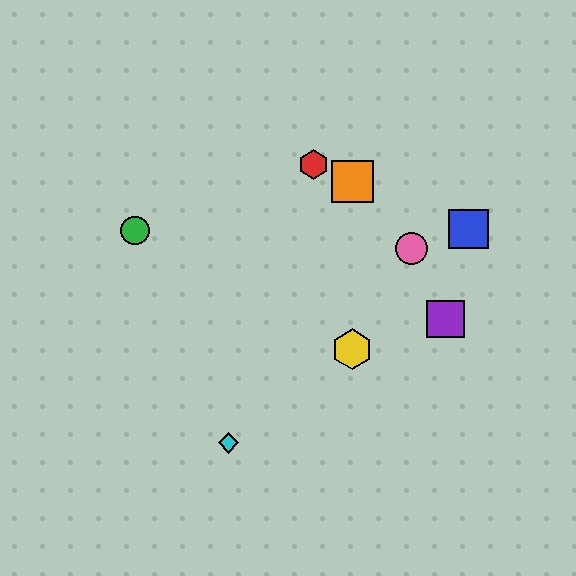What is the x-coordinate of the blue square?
The blue square is at x≈469.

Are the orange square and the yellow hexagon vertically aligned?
Yes, both are at x≈352.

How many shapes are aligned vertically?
2 shapes (the yellow hexagon, the orange square) are aligned vertically.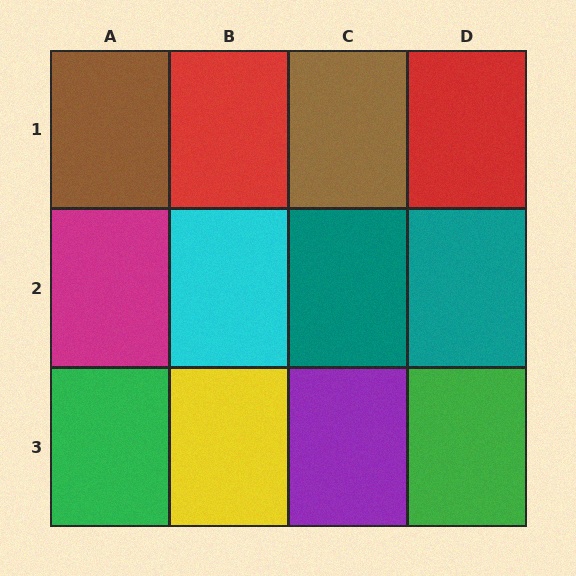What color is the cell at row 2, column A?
Magenta.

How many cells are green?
2 cells are green.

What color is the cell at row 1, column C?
Brown.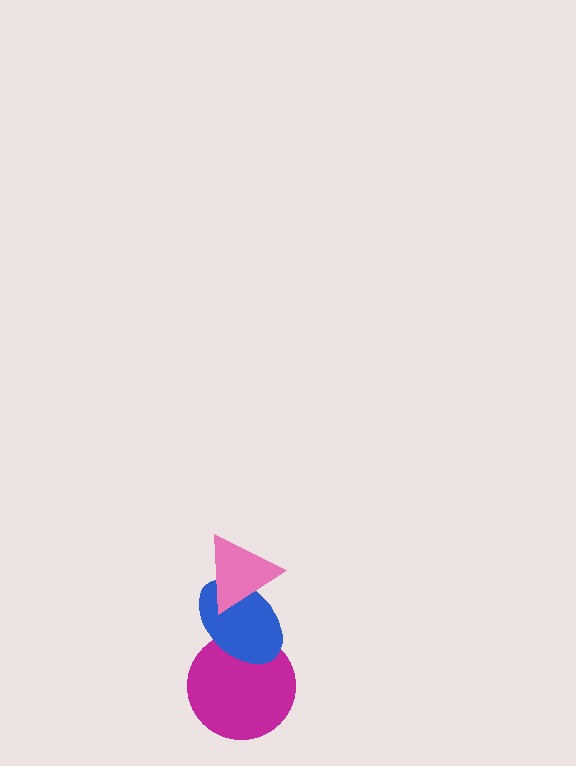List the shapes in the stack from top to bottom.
From top to bottom: the pink triangle, the blue ellipse, the magenta circle.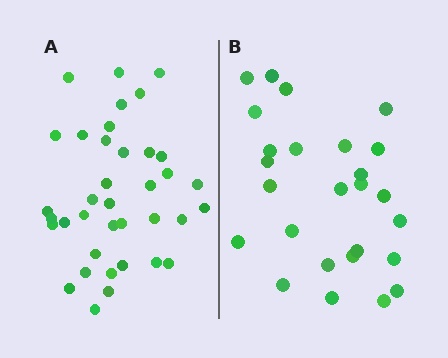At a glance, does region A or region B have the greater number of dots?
Region A (the left region) has more dots.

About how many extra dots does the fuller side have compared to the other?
Region A has roughly 12 or so more dots than region B.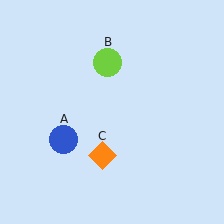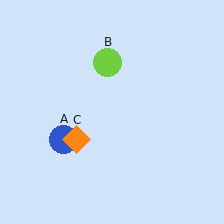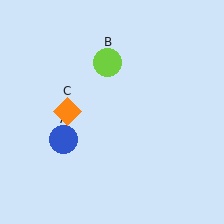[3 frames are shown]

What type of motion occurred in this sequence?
The orange diamond (object C) rotated clockwise around the center of the scene.